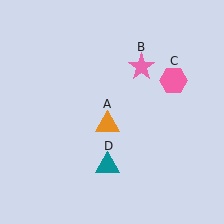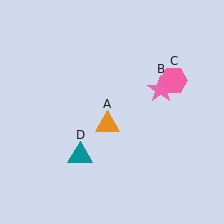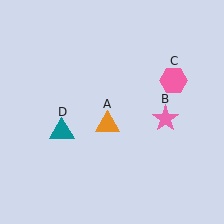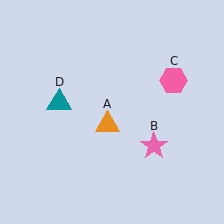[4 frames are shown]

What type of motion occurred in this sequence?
The pink star (object B), teal triangle (object D) rotated clockwise around the center of the scene.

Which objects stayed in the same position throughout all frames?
Orange triangle (object A) and pink hexagon (object C) remained stationary.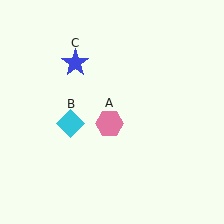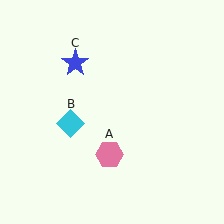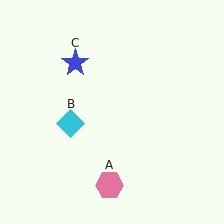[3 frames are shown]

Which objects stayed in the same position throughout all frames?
Cyan diamond (object B) and blue star (object C) remained stationary.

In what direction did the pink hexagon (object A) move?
The pink hexagon (object A) moved down.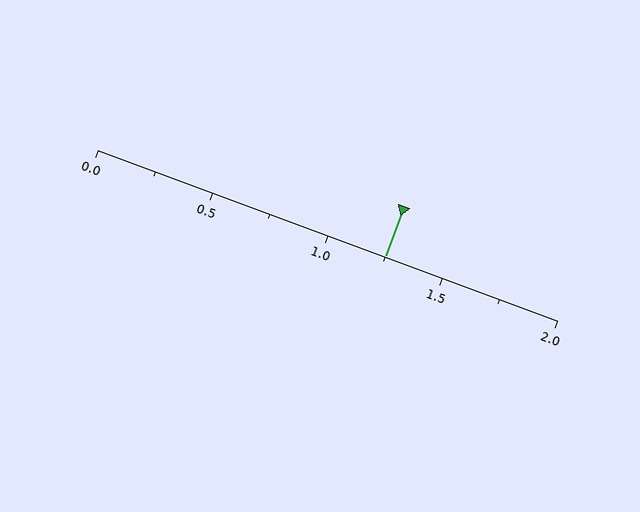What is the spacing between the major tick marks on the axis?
The major ticks are spaced 0.5 apart.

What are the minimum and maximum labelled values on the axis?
The axis runs from 0.0 to 2.0.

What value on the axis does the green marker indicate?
The marker indicates approximately 1.25.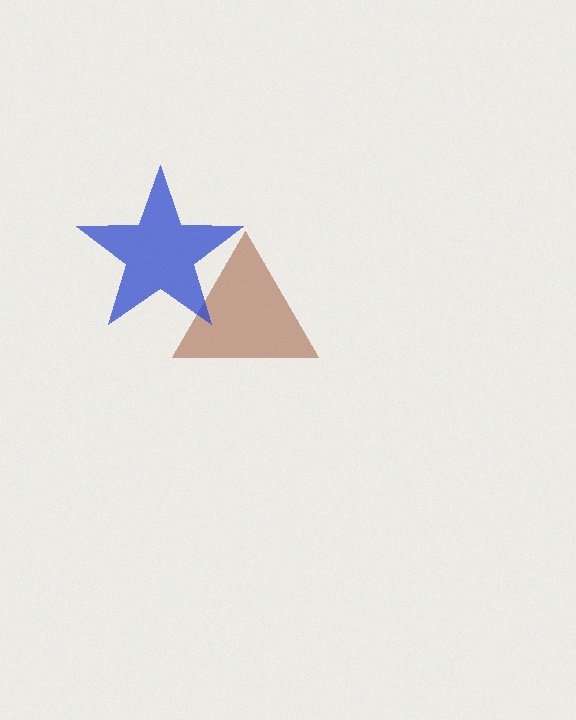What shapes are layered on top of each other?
The layered shapes are: a brown triangle, a blue star.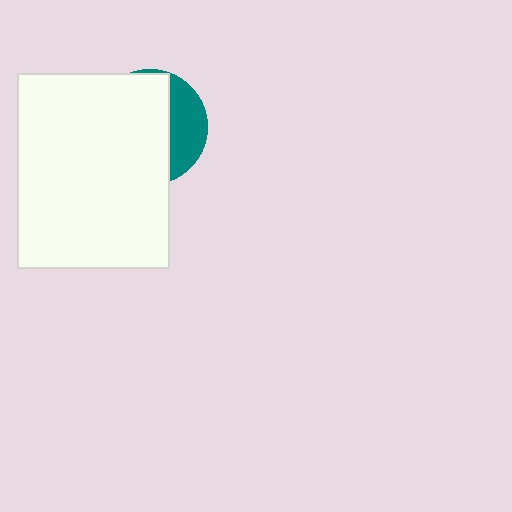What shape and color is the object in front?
The object in front is a white rectangle.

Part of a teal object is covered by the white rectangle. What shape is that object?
It is a circle.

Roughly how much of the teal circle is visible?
A small part of it is visible (roughly 30%).